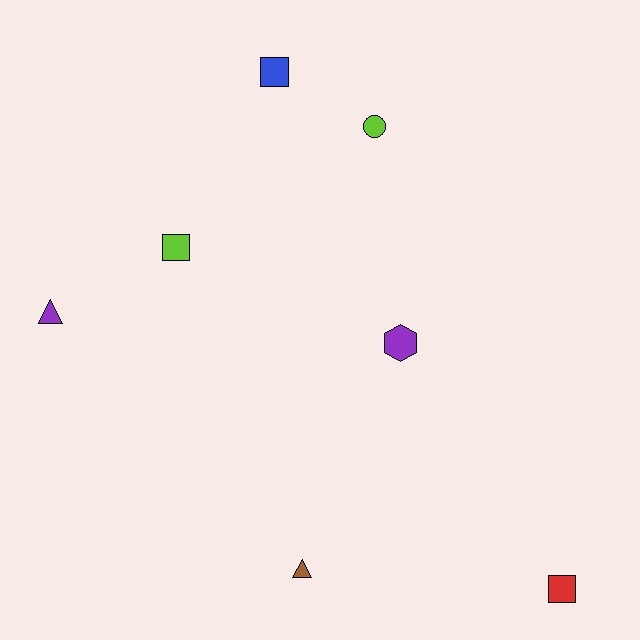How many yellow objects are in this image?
There are no yellow objects.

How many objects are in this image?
There are 7 objects.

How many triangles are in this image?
There are 2 triangles.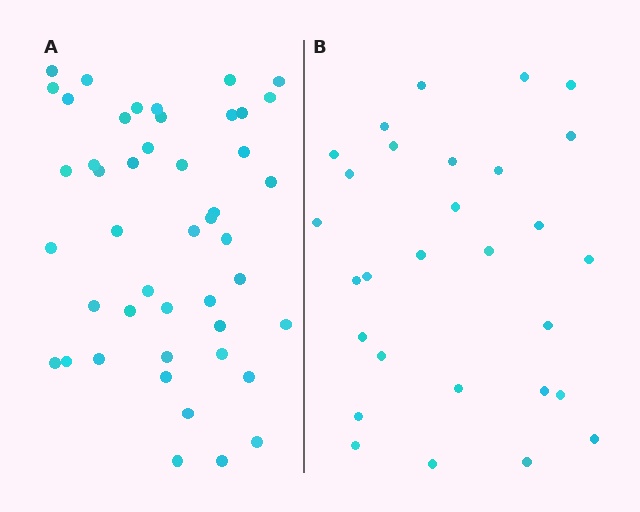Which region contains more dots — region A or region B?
Region A (the left region) has more dots.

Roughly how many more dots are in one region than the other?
Region A has approximately 15 more dots than region B.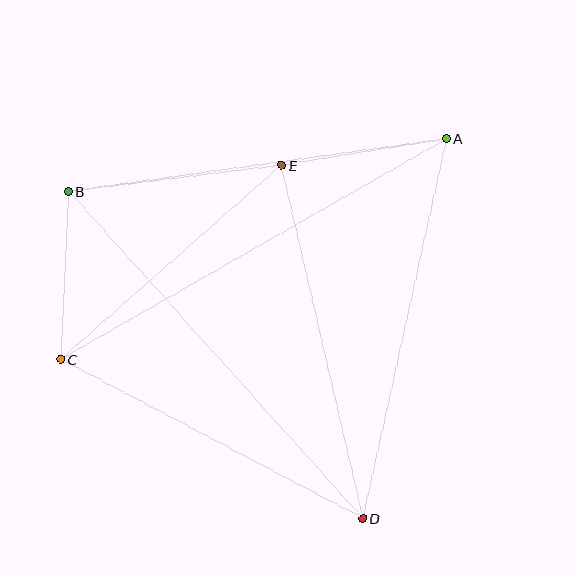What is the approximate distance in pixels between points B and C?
The distance between B and C is approximately 168 pixels.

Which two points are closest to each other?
Points A and E are closest to each other.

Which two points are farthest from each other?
Points A and C are farthest from each other.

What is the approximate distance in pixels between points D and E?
The distance between D and E is approximately 362 pixels.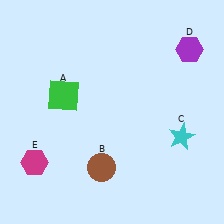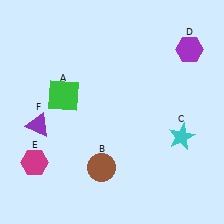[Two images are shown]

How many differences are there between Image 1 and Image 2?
There is 1 difference between the two images.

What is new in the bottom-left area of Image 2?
A purple triangle (F) was added in the bottom-left area of Image 2.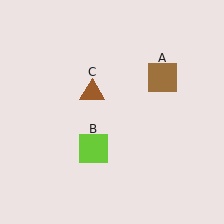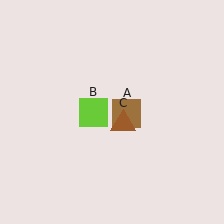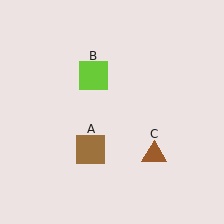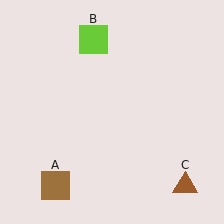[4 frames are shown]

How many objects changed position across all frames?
3 objects changed position: brown square (object A), lime square (object B), brown triangle (object C).